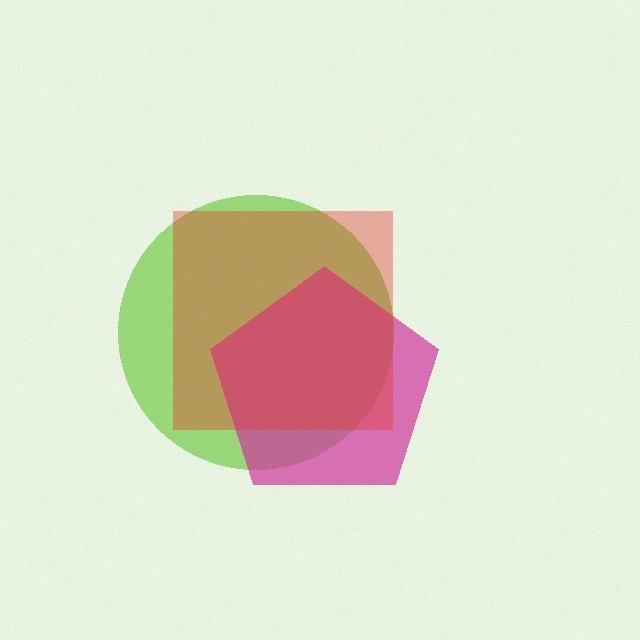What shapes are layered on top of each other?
The layered shapes are: a lime circle, a magenta pentagon, a red square.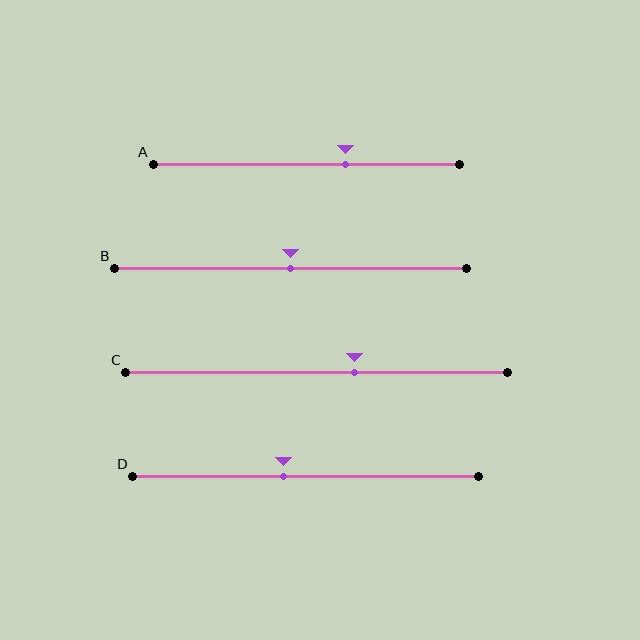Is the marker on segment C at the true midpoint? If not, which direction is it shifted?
No, the marker on segment C is shifted to the right by about 10% of the segment length.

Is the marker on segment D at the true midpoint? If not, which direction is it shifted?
No, the marker on segment D is shifted to the left by about 6% of the segment length.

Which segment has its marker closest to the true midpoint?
Segment B has its marker closest to the true midpoint.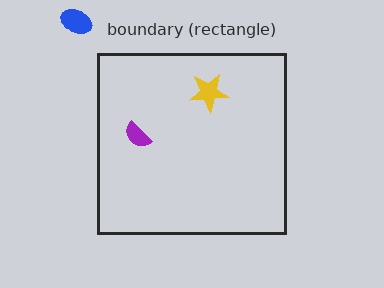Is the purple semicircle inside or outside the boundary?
Inside.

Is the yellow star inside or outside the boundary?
Inside.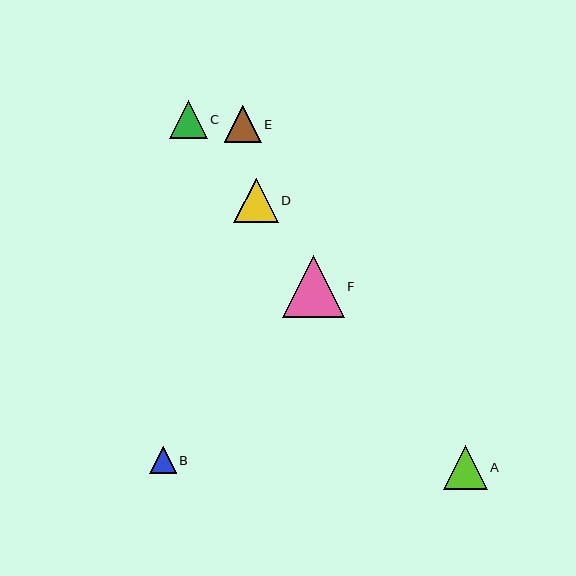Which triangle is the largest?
Triangle F is the largest with a size of approximately 62 pixels.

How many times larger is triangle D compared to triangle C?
Triangle D is approximately 1.2 times the size of triangle C.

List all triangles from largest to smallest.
From largest to smallest: F, D, A, C, E, B.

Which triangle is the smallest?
Triangle B is the smallest with a size of approximately 26 pixels.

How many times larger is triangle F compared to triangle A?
Triangle F is approximately 1.4 times the size of triangle A.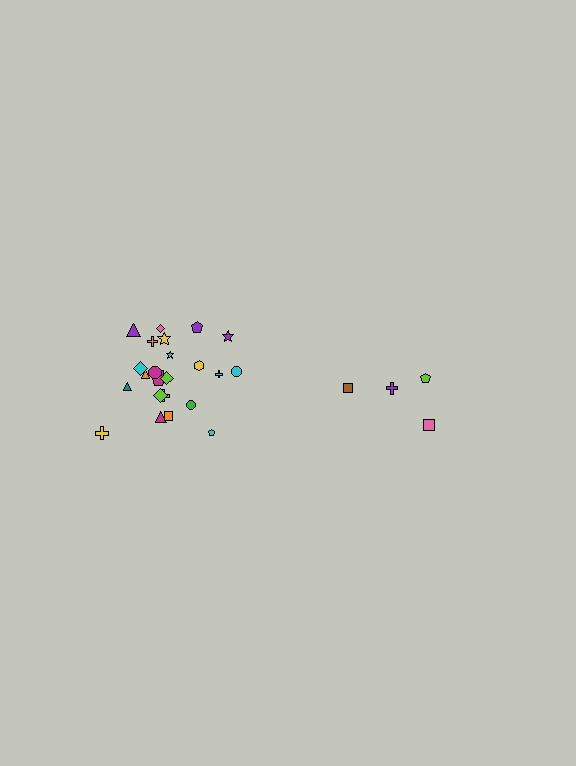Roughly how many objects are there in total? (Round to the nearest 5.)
Roughly 30 objects in total.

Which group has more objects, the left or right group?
The left group.